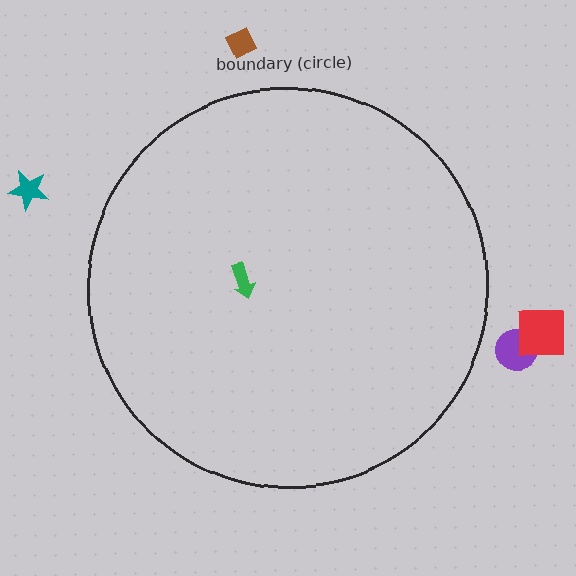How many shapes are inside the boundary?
1 inside, 4 outside.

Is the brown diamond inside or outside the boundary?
Outside.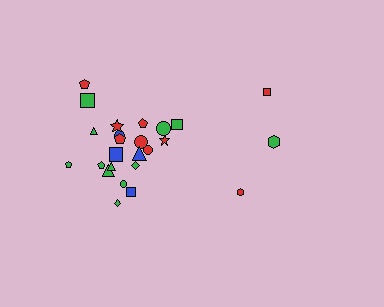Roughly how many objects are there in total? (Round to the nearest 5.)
Roughly 25 objects in total.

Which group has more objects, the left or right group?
The left group.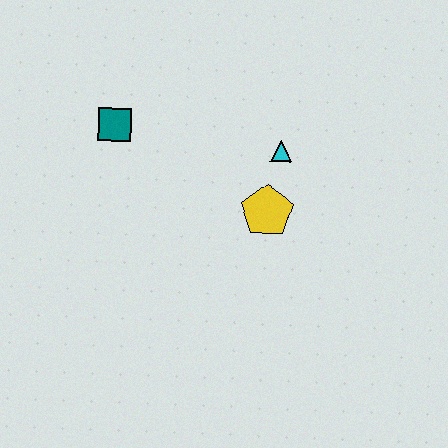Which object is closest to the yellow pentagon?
The cyan triangle is closest to the yellow pentagon.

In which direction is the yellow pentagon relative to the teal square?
The yellow pentagon is to the right of the teal square.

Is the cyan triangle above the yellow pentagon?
Yes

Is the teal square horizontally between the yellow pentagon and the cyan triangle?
No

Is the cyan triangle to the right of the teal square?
Yes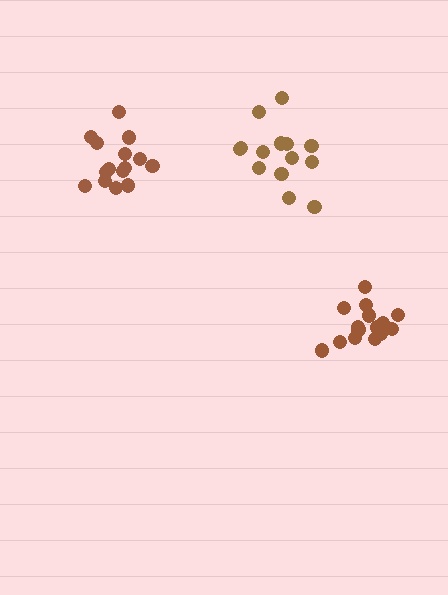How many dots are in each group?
Group 1: 15 dots, Group 2: 15 dots, Group 3: 14 dots (44 total).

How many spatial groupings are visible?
There are 3 spatial groupings.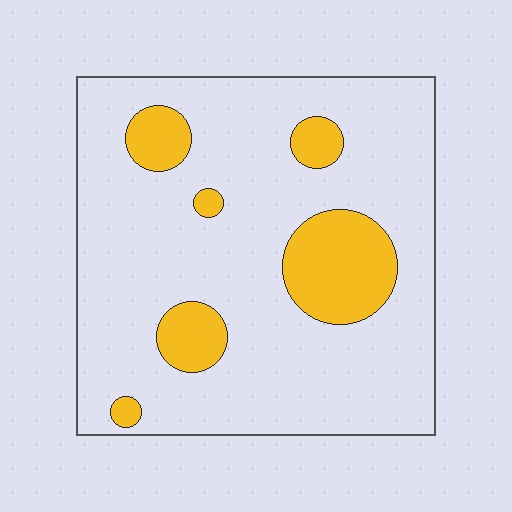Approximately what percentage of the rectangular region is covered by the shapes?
Approximately 15%.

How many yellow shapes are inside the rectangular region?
6.